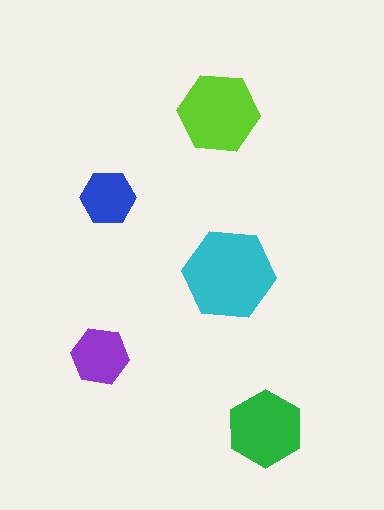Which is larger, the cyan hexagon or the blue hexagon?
The cyan one.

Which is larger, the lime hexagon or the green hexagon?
The lime one.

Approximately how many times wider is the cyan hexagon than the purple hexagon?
About 1.5 times wider.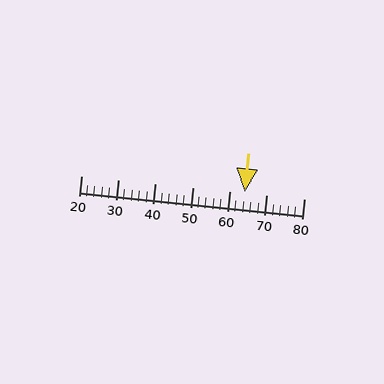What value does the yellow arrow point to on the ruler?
The yellow arrow points to approximately 64.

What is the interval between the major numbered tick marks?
The major tick marks are spaced 10 units apart.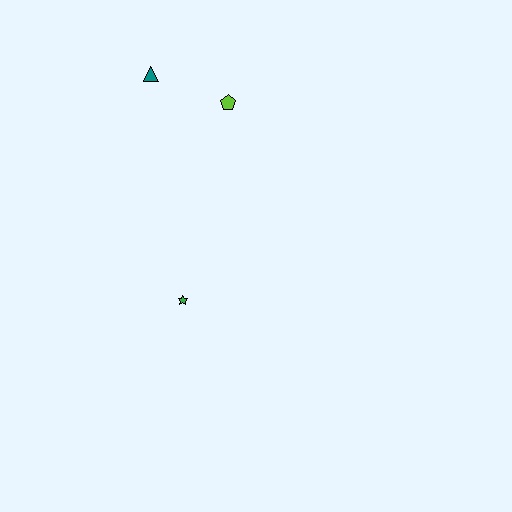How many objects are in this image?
There are 3 objects.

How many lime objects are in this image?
There is 1 lime object.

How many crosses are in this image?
There are no crosses.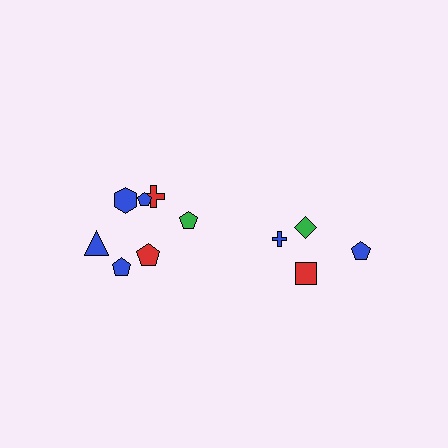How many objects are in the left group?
There are 7 objects.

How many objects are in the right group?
There are 4 objects.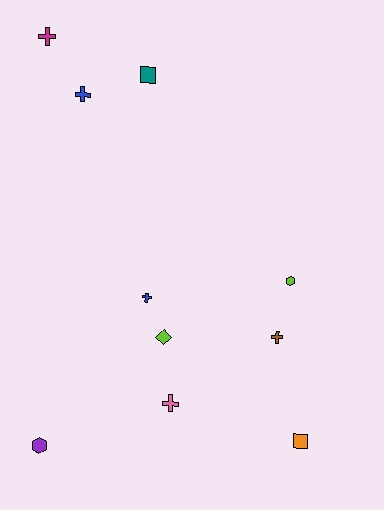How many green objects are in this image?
There are no green objects.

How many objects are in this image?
There are 10 objects.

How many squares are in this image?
There are 2 squares.